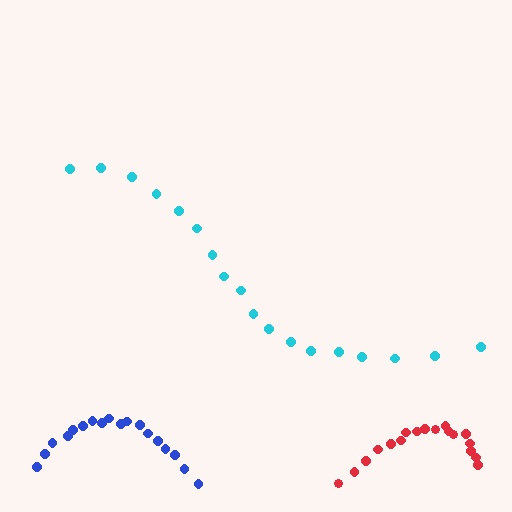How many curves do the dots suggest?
There are 3 distinct paths.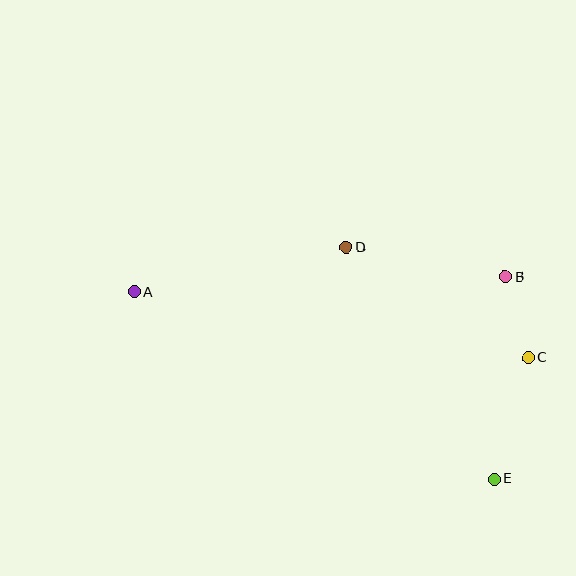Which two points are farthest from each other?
Points A and E are farthest from each other.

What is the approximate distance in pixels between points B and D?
The distance between B and D is approximately 162 pixels.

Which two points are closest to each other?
Points B and C are closest to each other.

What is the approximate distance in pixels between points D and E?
The distance between D and E is approximately 275 pixels.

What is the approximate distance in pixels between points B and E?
The distance between B and E is approximately 202 pixels.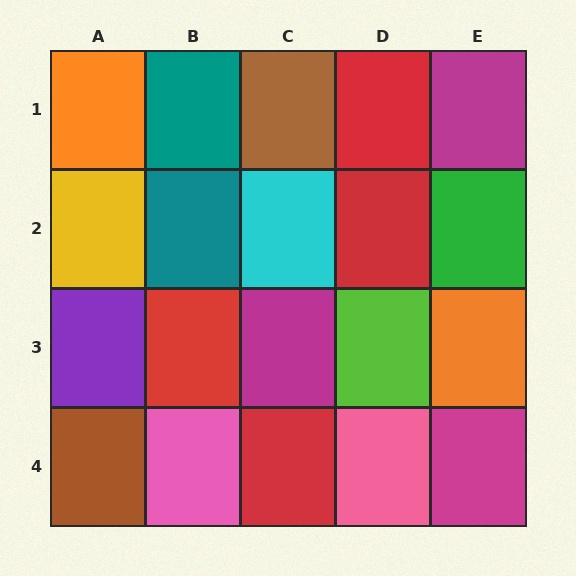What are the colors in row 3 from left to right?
Purple, red, magenta, lime, orange.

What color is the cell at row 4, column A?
Brown.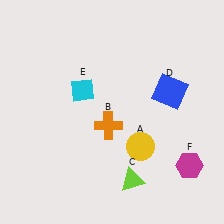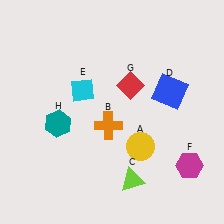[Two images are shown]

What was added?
A red diamond (G), a teal hexagon (H) were added in Image 2.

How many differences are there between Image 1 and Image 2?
There are 2 differences between the two images.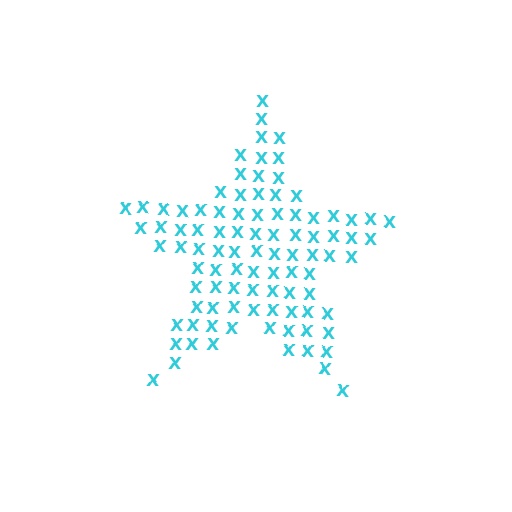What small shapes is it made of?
It is made of small letter X's.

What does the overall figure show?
The overall figure shows a star.